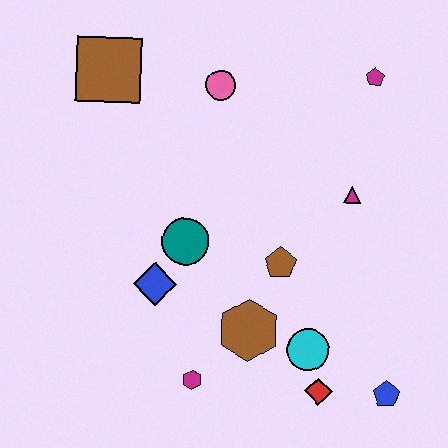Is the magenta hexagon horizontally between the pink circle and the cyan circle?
No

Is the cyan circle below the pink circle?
Yes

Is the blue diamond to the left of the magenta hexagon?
Yes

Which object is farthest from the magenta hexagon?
The magenta pentagon is farthest from the magenta hexagon.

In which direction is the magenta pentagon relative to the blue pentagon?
The magenta pentagon is above the blue pentagon.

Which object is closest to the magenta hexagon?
The brown hexagon is closest to the magenta hexagon.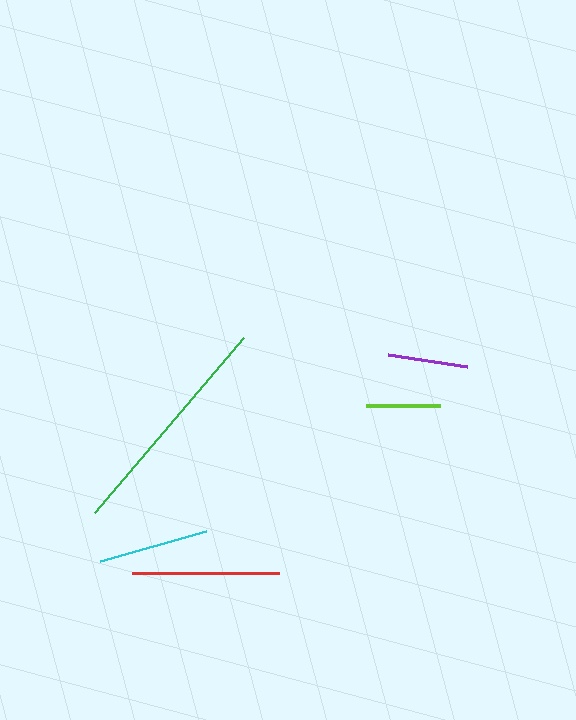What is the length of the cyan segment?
The cyan segment is approximately 110 pixels long.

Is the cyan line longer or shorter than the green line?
The green line is longer than the cyan line.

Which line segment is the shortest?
The lime line is the shortest at approximately 74 pixels.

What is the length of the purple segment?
The purple segment is approximately 80 pixels long.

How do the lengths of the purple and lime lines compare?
The purple and lime lines are approximately the same length.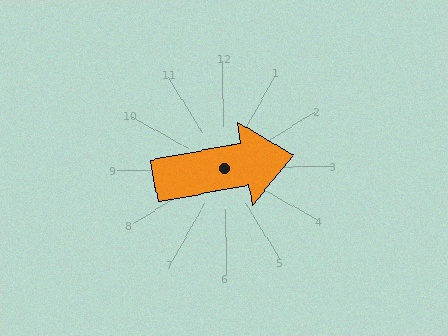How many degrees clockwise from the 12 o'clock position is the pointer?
Approximately 81 degrees.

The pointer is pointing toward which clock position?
Roughly 3 o'clock.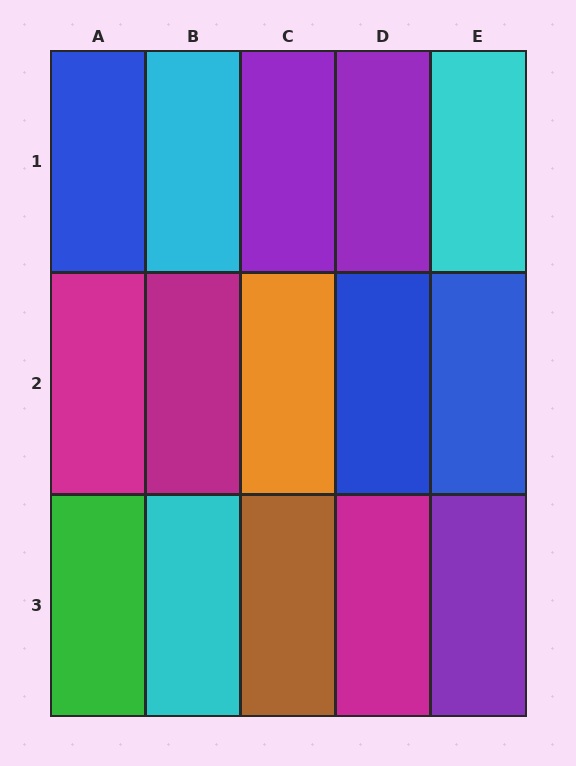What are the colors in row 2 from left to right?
Magenta, magenta, orange, blue, blue.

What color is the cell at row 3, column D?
Magenta.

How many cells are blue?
3 cells are blue.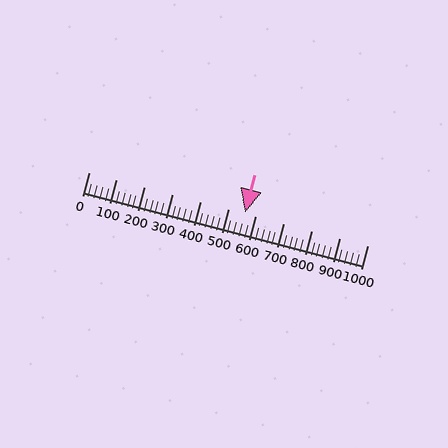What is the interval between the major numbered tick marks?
The major tick marks are spaced 100 units apart.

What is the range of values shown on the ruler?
The ruler shows values from 0 to 1000.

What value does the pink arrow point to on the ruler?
The pink arrow points to approximately 560.